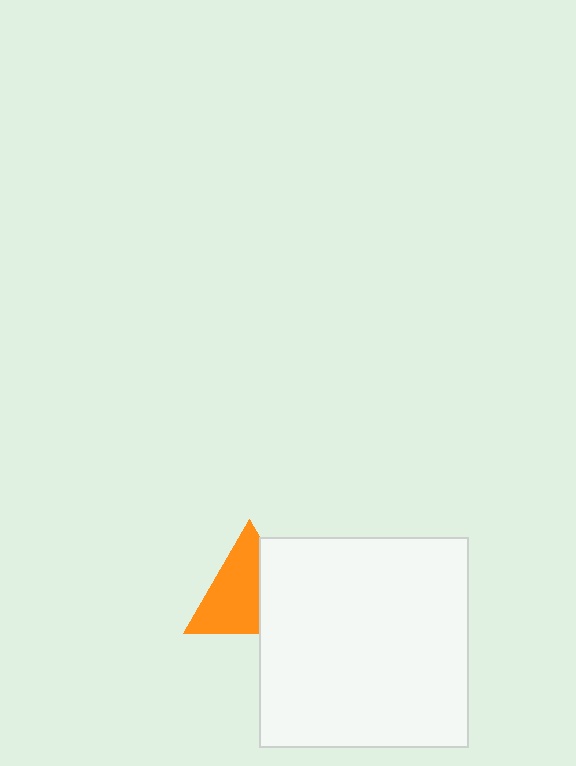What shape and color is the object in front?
The object in front is a white square.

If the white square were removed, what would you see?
You would see the complete orange triangle.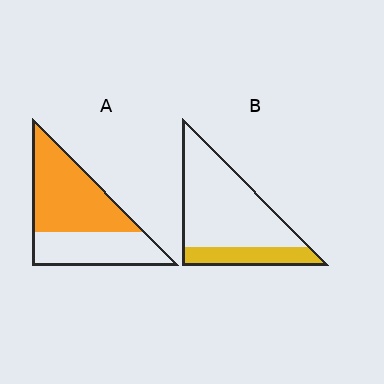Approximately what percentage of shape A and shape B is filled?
A is approximately 60% and B is approximately 25%.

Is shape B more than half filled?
No.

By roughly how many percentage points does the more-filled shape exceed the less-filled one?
By roughly 35 percentage points (A over B).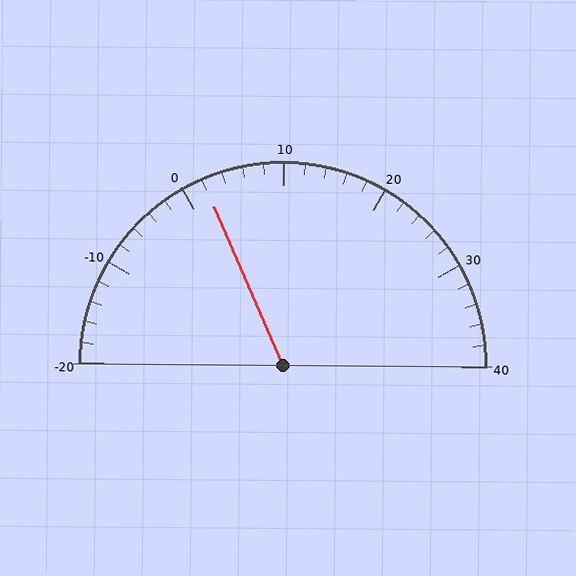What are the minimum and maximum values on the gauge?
The gauge ranges from -20 to 40.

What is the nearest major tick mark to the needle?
The nearest major tick mark is 0.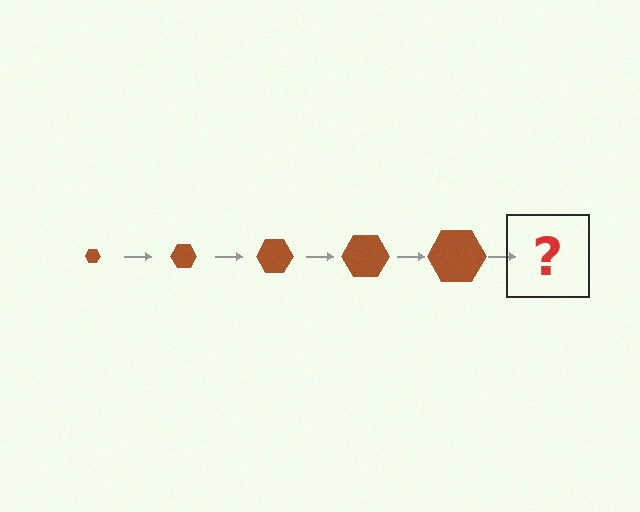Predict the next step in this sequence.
The next step is a brown hexagon, larger than the previous one.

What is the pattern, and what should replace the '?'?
The pattern is that the hexagon gets progressively larger each step. The '?' should be a brown hexagon, larger than the previous one.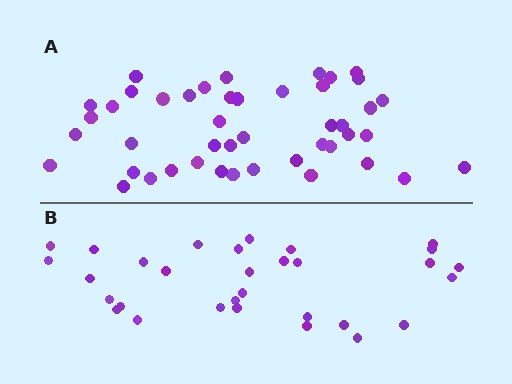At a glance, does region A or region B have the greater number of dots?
Region A (the top region) has more dots.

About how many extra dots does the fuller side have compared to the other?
Region A has approximately 15 more dots than region B.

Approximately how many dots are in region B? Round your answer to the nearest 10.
About 30 dots. (The exact count is 31, which rounds to 30.)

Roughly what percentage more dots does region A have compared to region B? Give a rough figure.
About 45% more.